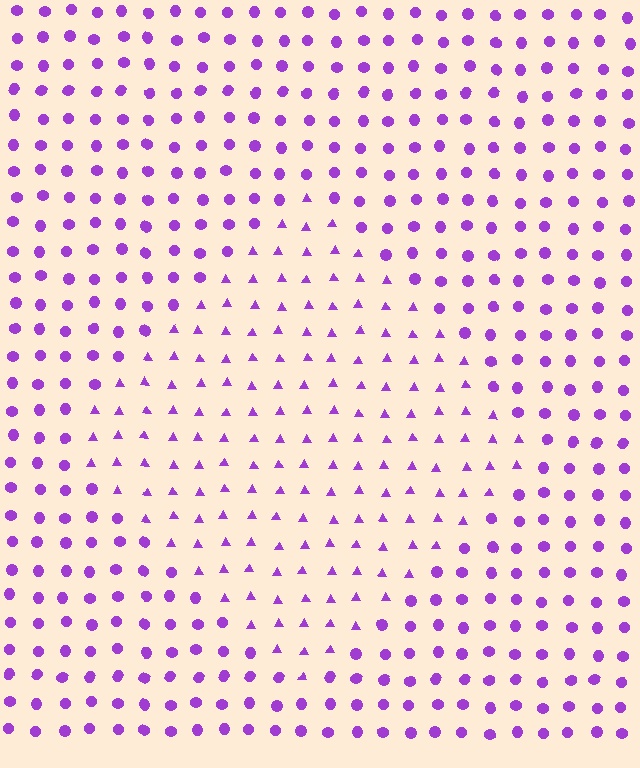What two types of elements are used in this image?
The image uses triangles inside the diamond region and circles outside it.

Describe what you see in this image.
The image is filled with small purple elements arranged in a uniform grid. A diamond-shaped region contains triangles, while the surrounding area contains circles. The boundary is defined purely by the change in element shape.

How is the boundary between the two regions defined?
The boundary is defined by a change in element shape: triangles inside vs. circles outside. All elements share the same color and spacing.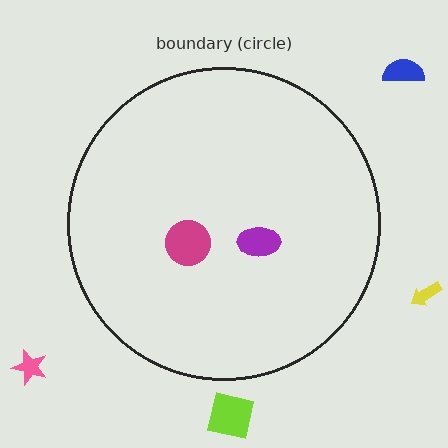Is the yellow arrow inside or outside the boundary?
Outside.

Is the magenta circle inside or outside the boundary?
Inside.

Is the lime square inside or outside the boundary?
Outside.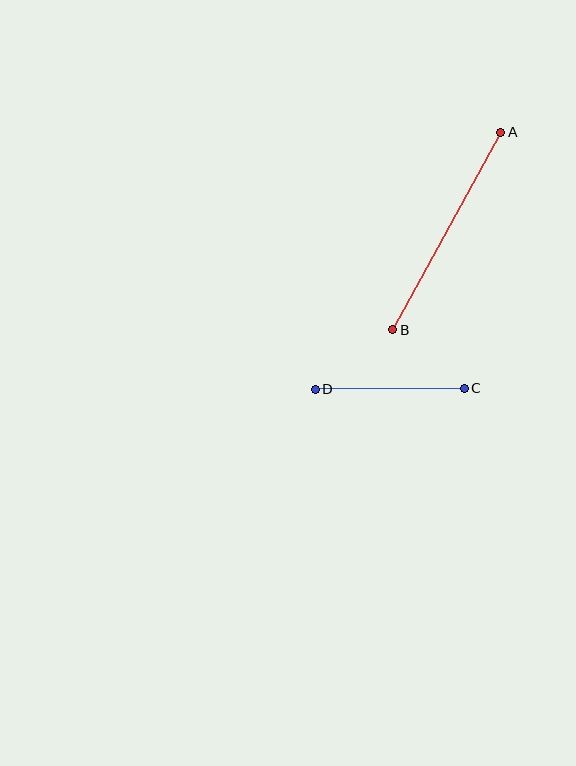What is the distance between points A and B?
The distance is approximately 225 pixels.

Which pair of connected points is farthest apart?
Points A and B are farthest apart.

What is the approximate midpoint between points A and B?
The midpoint is at approximately (447, 231) pixels.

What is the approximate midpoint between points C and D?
The midpoint is at approximately (390, 389) pixels.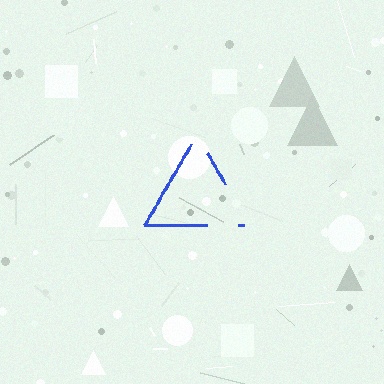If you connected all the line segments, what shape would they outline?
They would outline a triangle.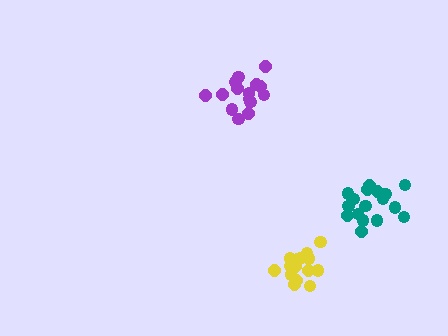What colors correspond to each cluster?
The clusters are colored: yellow, teal, purple.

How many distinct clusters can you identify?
There are 3 distinct clusters.